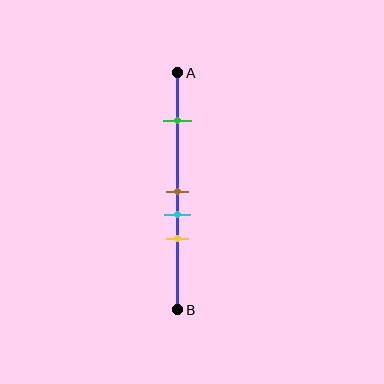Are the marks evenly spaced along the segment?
No, the marks are not evenly spaced.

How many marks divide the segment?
There are 4 marks dividing the segment.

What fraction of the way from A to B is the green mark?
The green mark is approximately 20% (0.2) of the way from A to B.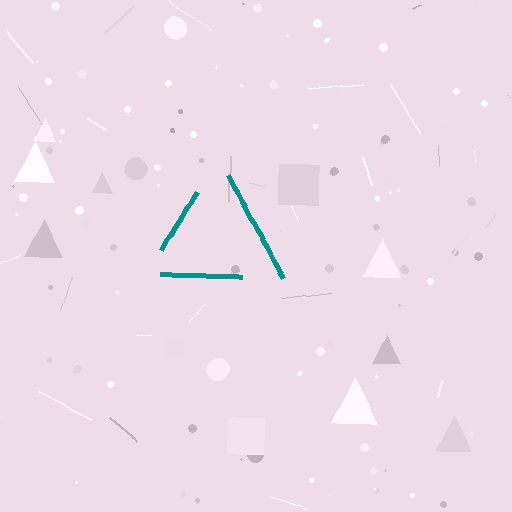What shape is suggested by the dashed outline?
The dashed outline suggests a triangle.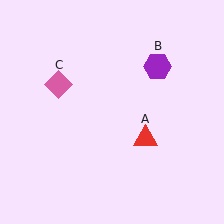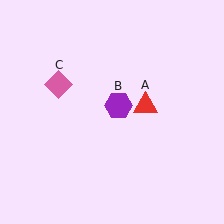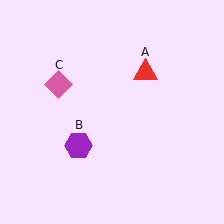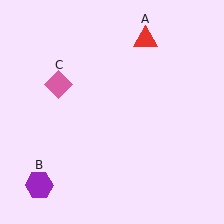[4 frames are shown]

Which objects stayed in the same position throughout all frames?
Pink diamond (object C) remained stationary.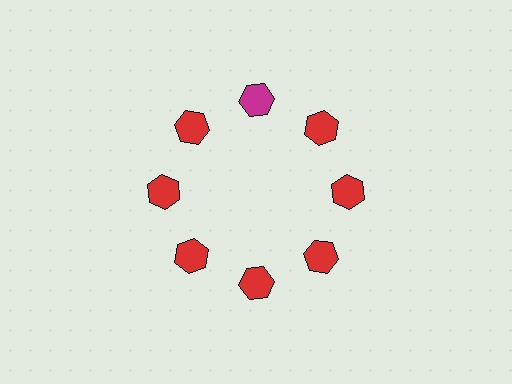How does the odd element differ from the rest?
It has a different color: magenta instead of red.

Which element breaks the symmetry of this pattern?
The magenta hexagon at roughly the 12 o'clock position breaks the symmetry. All other shapes are red hexagons.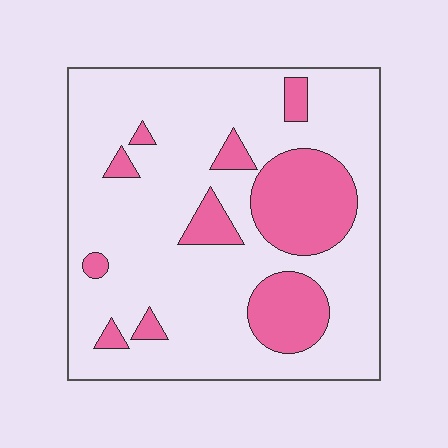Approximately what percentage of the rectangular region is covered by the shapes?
Approximately 20%.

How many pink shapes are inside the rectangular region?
10.